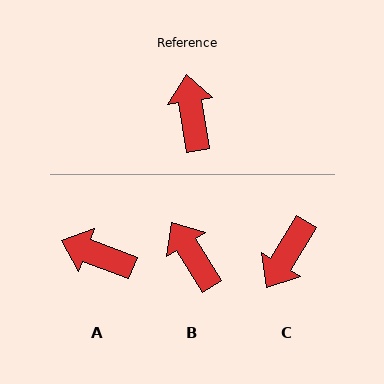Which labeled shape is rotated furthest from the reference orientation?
C, about 140 degrees away.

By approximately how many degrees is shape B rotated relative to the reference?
Approximately 23 degrees counter-clockwise.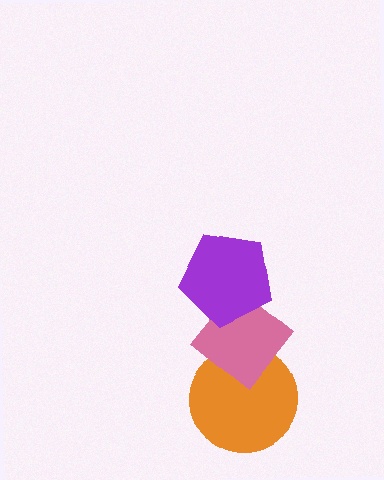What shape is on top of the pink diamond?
The purple pentagon is on top of the pink diamond.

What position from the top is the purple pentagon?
The purple pentagon is 1st from the top.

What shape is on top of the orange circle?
The pink diamond is on top of the orange circle.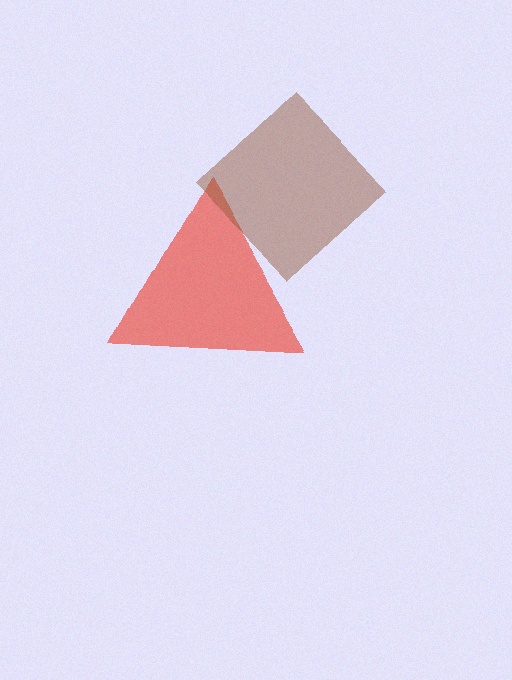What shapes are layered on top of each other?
The layered shapes are: a red triangle, a brown diamond.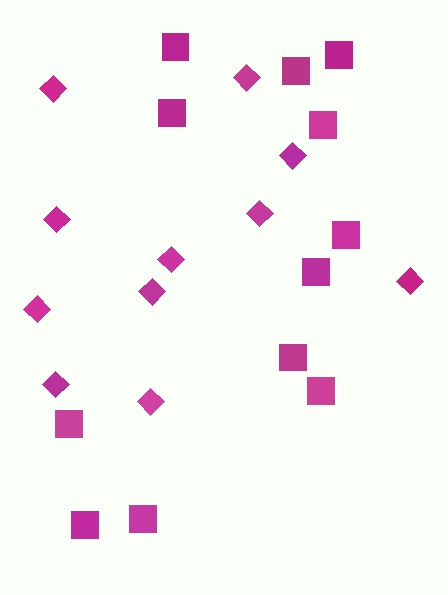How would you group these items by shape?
There are 2 groups: one group of squares (12) and one group of diamonds (11).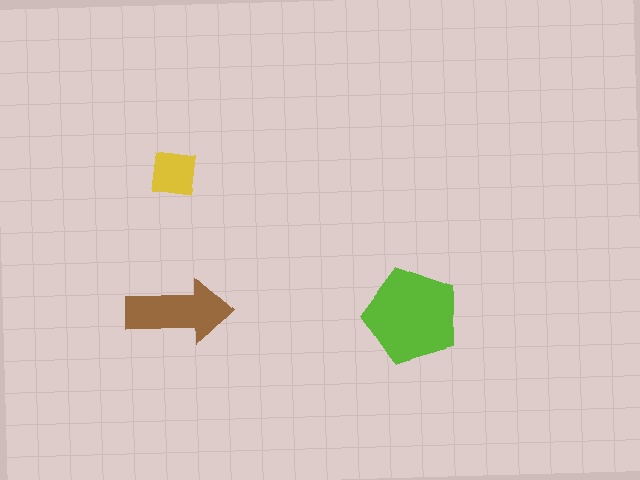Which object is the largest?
The lime pentagon.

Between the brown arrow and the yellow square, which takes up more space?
The brown arrow.